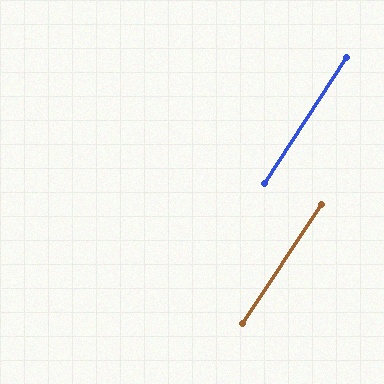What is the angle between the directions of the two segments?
Approximately 1 degree.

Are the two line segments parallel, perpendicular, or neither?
Parallel — their directions differ by only 0.6°.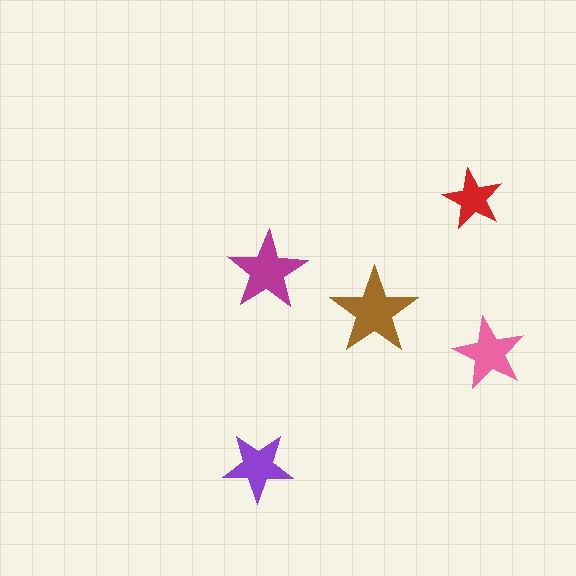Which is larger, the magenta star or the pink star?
The magenta one.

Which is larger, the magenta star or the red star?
The magenta one.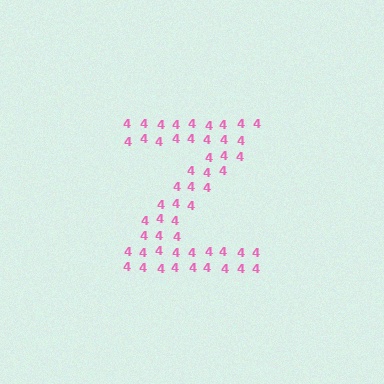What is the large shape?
The large shape is the letter Z.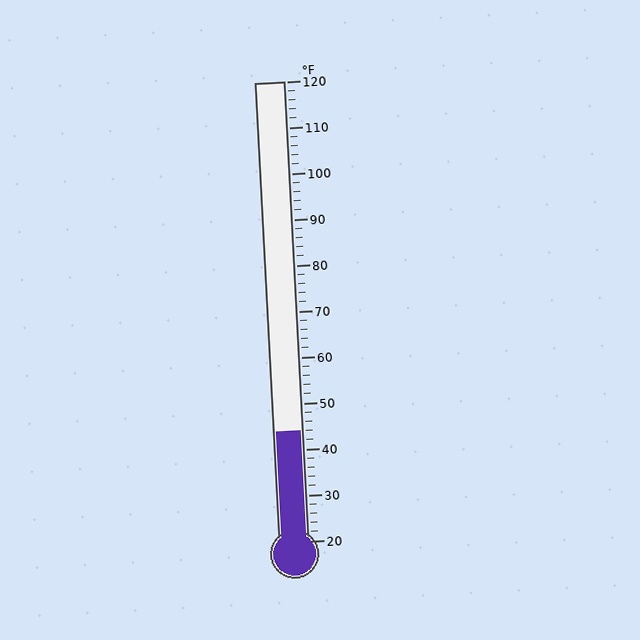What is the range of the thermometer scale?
The thermometer scale ranges from 20°F to 120°F.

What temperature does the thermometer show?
The thermometer shows approximately 44°F.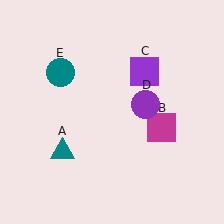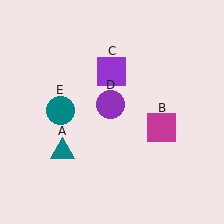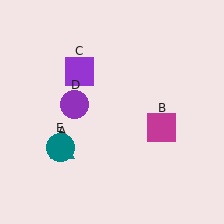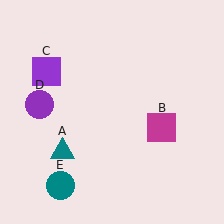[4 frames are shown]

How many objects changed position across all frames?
3 objects changed position: purple square (object C), purple circle (object D), teal circle (object E).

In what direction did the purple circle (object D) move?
The purple circle (object D) moved left.